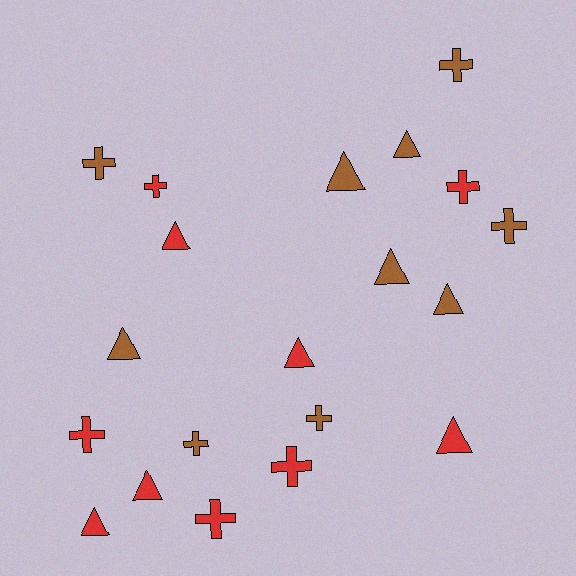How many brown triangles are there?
There are 5 brown triangles.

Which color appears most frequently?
Brown, with 10 objects.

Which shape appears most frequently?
Triangle, with 10 objects.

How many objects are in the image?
There are 20 objects.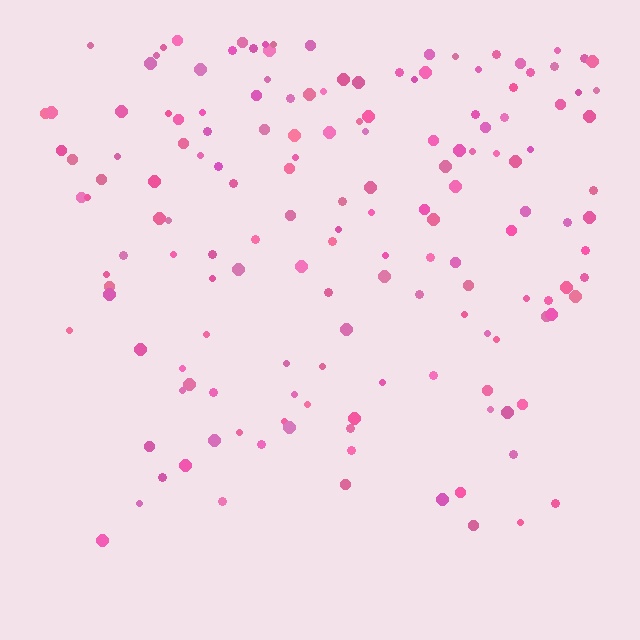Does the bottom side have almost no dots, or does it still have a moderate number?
Still a moderate number, just noticeably fewer than the top.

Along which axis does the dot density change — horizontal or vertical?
Vertical.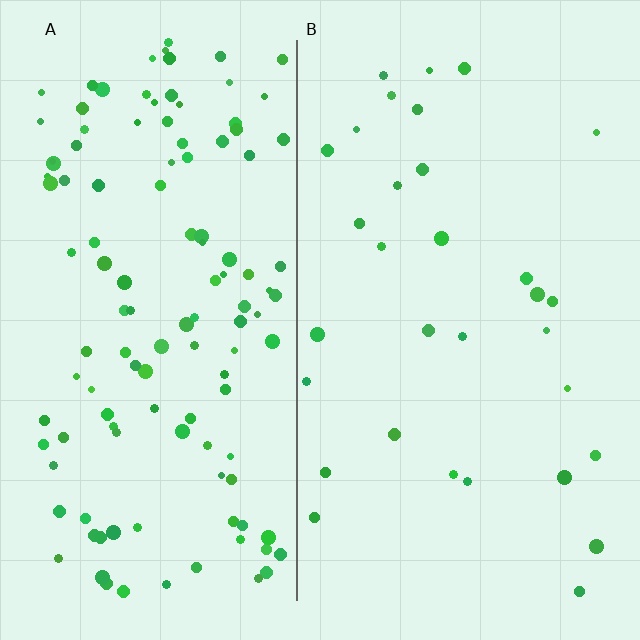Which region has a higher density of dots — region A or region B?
A (the left).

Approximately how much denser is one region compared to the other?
Approximately 4.0× — region A over region B.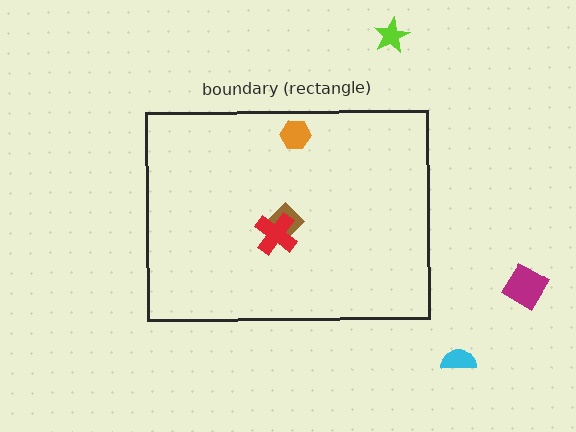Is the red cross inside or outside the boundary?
Inside.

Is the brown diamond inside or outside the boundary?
Inside.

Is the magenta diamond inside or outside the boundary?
Outside.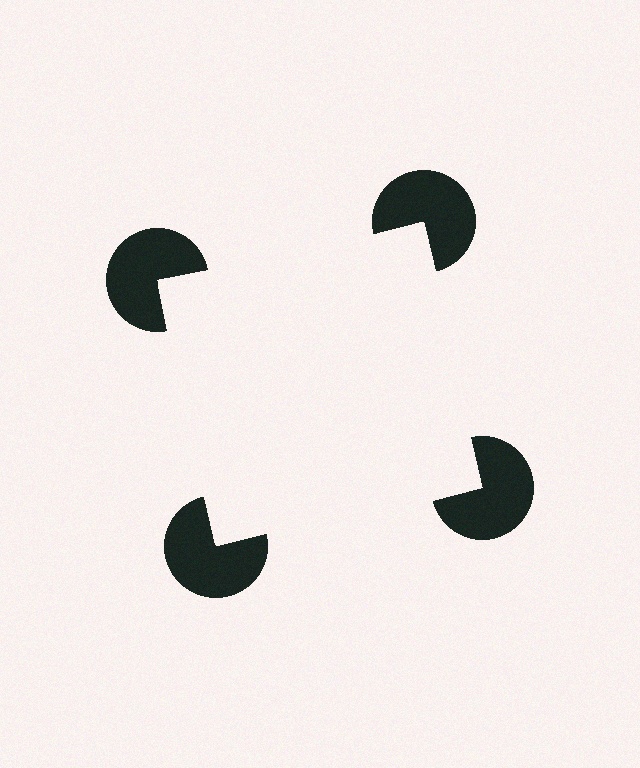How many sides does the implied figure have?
4 sides.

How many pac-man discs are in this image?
There are 4 — one at each vertex of the illusory square.